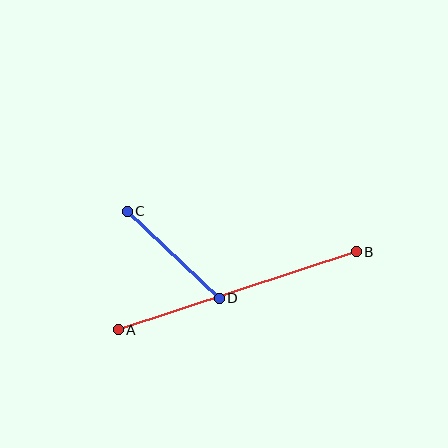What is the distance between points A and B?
The distance is approximately 251 pixels.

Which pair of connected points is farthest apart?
Points A and B are farthest apart.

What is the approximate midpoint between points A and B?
The midpoint is at approximately (237, 291) pixels.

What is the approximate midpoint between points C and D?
The midpoint is at approximately (173, 255) pixels.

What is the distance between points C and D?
The distance is approximately 127 pixels.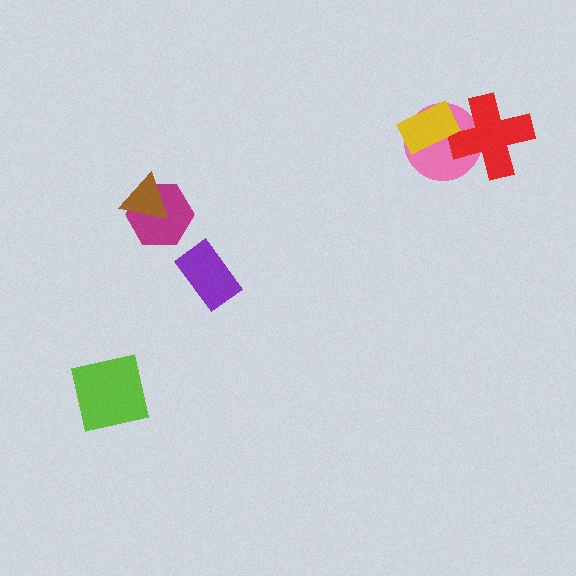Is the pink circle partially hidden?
Yes, it is partially covered by another shape.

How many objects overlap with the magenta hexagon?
1 object overlaps with the magenta hexagon.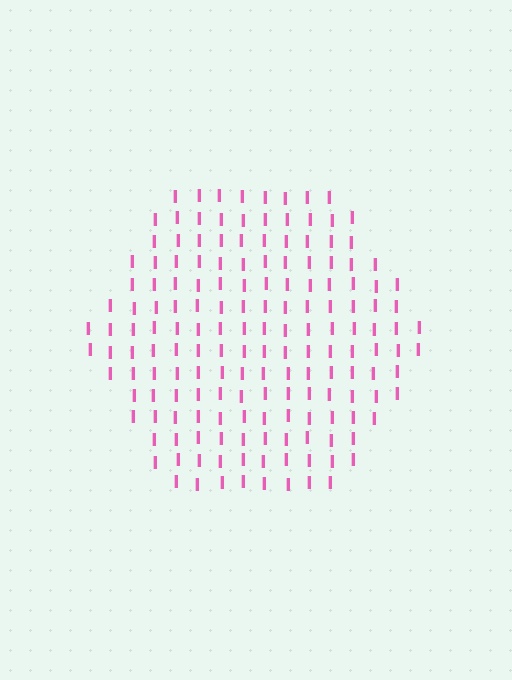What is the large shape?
The large shape is a hexagon.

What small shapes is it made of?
It is made of small letter I's.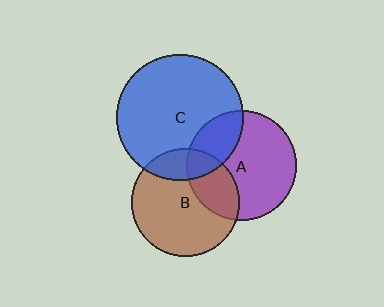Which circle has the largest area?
Circle C (blue).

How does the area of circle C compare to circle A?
Approximately 1.3 times.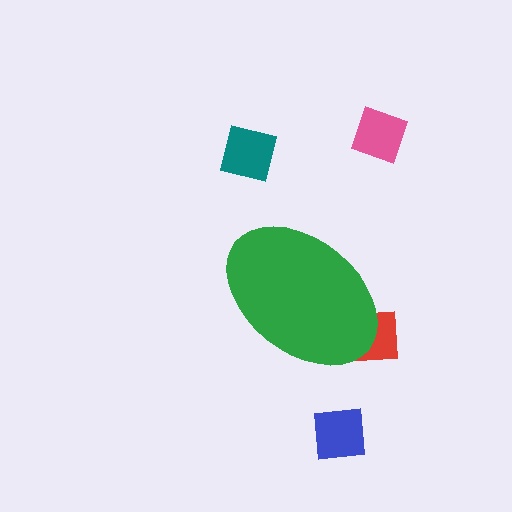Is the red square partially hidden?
Yes, the red square is partially hidden behind the green ellipse.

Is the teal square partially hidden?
No, the teal square is fully visible.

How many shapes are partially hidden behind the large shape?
1 shape is partially hidden.